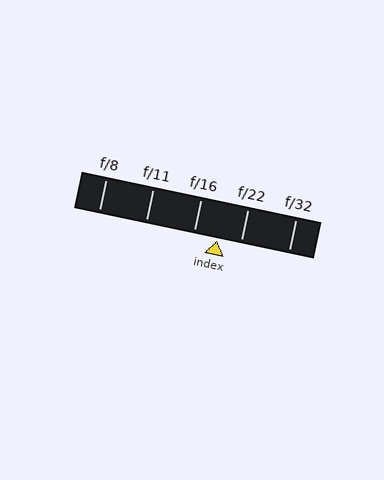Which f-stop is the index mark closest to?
The index mark is closest to f/22.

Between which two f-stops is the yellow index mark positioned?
The index mark is between f/16 and f/22.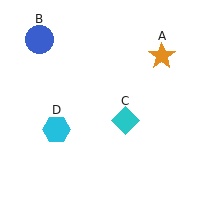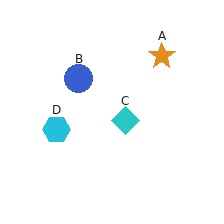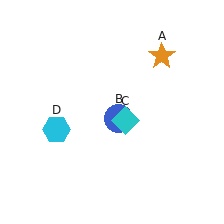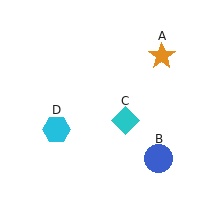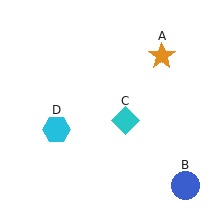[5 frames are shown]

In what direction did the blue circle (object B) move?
The blue circle (object B) moved down and to the right.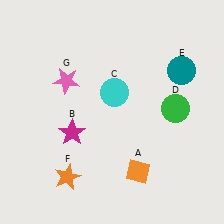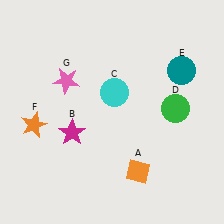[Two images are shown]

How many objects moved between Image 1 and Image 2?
1 object moved between the two images.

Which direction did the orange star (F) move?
The orange star (F) moved up.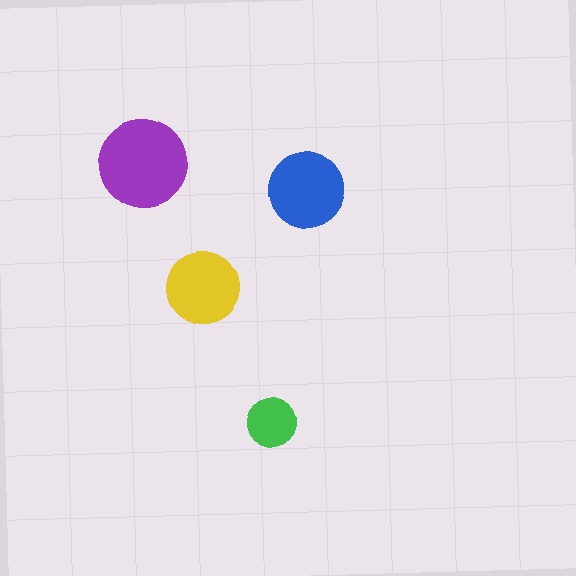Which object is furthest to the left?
The purple circle is leftmost.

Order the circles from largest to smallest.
the purple one, the blue one, the yellow one, the green one.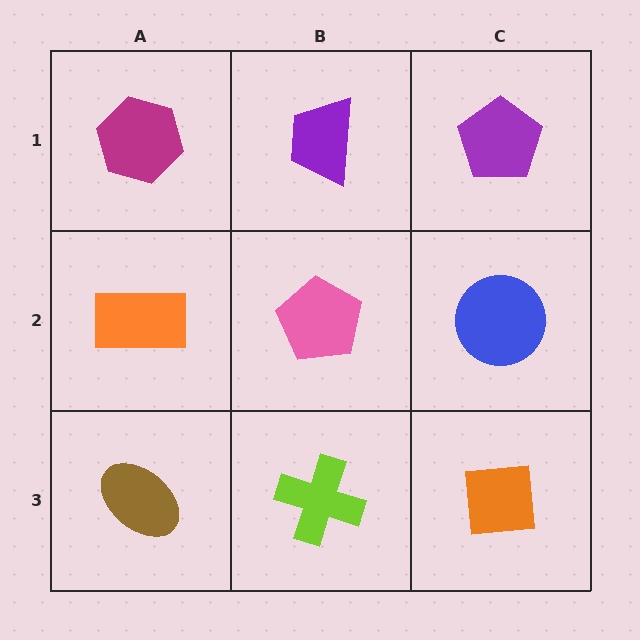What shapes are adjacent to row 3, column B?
A pink pentagon (row 2, column B), a brown ellipse (row 3, column A), an orange square (row 3, column C).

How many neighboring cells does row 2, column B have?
4.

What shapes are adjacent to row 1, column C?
A blue circle (row 2, column C), a purple trapezoid (row 1, column B).